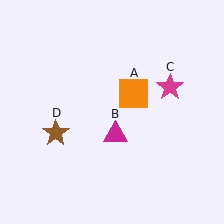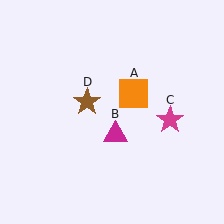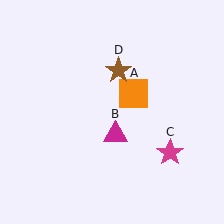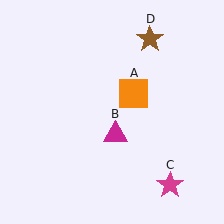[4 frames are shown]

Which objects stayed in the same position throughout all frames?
Orange square (object A) and magenta triangle (object B) remained stationary.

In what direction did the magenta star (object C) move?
The magenta star (object C) moved down.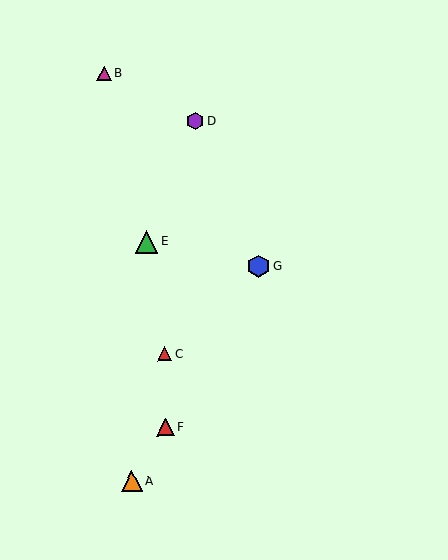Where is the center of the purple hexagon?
The center of the purple hexagon is at (195, 121).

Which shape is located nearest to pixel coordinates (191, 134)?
The purple hexagon (labeled D) at (195, 121) is nearest to that location.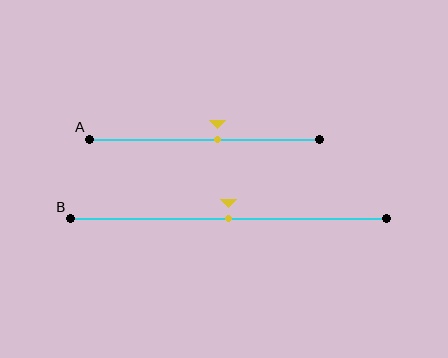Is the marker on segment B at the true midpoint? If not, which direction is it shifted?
Yes, the marker on segment B is at the true midpoint.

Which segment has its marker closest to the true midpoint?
Segment B has its marker closest to the true midpoint.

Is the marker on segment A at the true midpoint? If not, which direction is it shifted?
No, the marker on segment A is shifted to the right by about 6% of the segment length.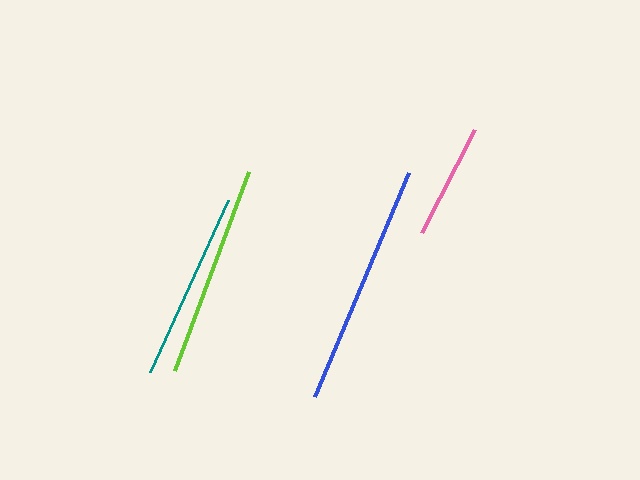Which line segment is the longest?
The blue line is the longest at approximately 243 pixels.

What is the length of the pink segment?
The pink segment is approximately 116 pixels long.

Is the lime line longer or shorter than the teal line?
The lime line is longer than the teal line.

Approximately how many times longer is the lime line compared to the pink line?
The lime line is approximately 1.8 times the length of the pink line.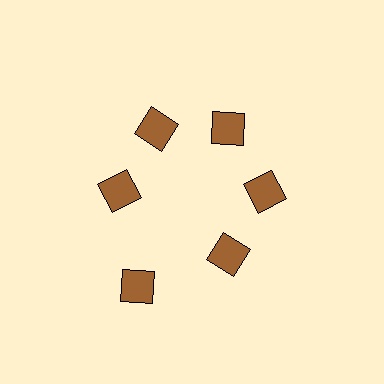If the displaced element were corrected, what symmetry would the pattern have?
It would have 6-fold rotational symmetry — the pattern would map onto itself every 60 degrees.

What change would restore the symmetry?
The symmetry would be restored by moving it inward, back onto the ring so that all 6 diamonds sit at equal angles and equal distance from the center.